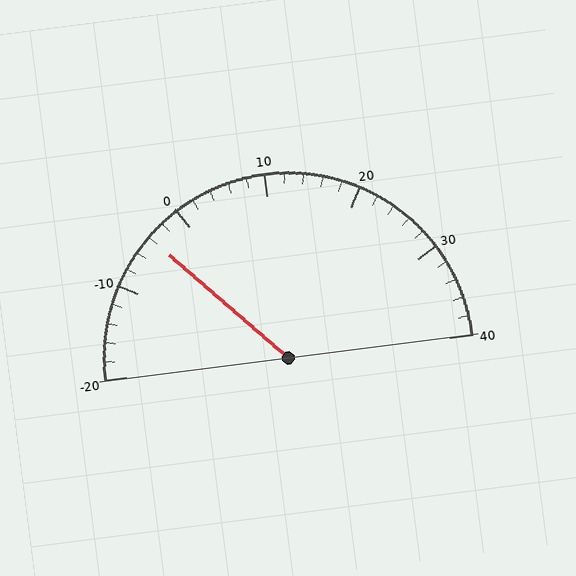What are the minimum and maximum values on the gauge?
The gauge ranges from -20 to 40.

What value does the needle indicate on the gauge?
The needle indicates approximately -4.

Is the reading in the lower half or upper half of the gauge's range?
The reading is in the lower half of the range (-20 to 40).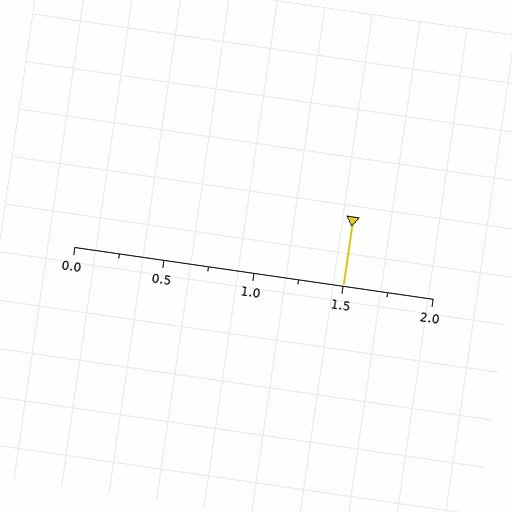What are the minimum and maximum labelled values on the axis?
The axis runs from 0.0 to 2.0.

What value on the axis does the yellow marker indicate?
The marker indicates approximately 1.5.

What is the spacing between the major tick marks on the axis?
The major ticks are spaced 0.5 apart.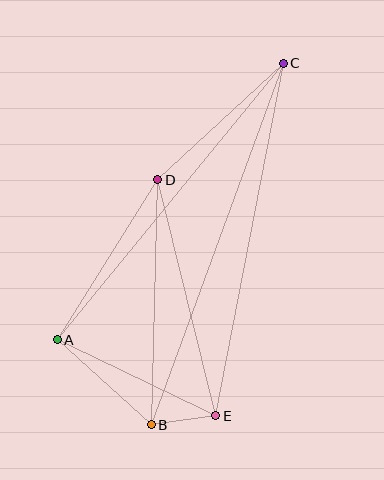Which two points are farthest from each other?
Points B and C are farthest from each other.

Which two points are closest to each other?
Points B and E are closest to each other.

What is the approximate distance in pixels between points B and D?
The distance between B and D is approximately 245 pixels.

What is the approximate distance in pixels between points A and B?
The distance between A and B is approximately 127 pixels.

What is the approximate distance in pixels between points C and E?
The distance between C and E is approximately 359 pixels.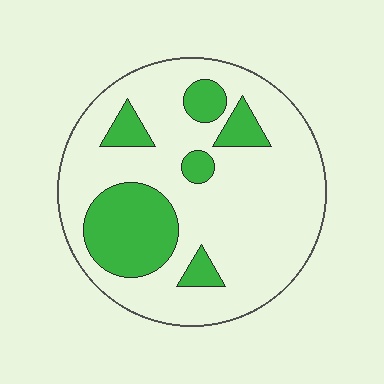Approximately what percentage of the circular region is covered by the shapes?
Approximately 25%.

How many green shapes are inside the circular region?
6.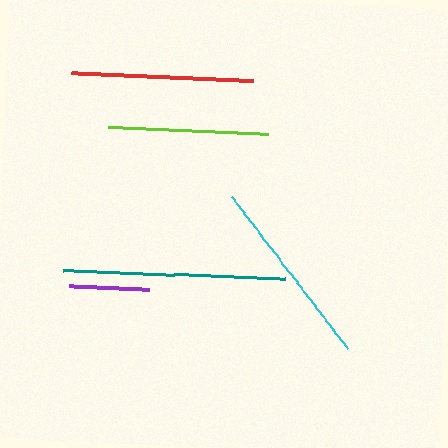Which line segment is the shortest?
The purple line is the shortest at approximately 80 pixels.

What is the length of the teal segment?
The teal segment is approximately 222 pixels long.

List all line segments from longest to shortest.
From longest to shortest: teal, cyan, red, lime, purple.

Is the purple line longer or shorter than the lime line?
The lime line is longer than the purple line.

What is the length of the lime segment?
The lime segment is approximately 160 pixels long.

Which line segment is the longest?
The teal line is the longest at approximately 222 pixels.